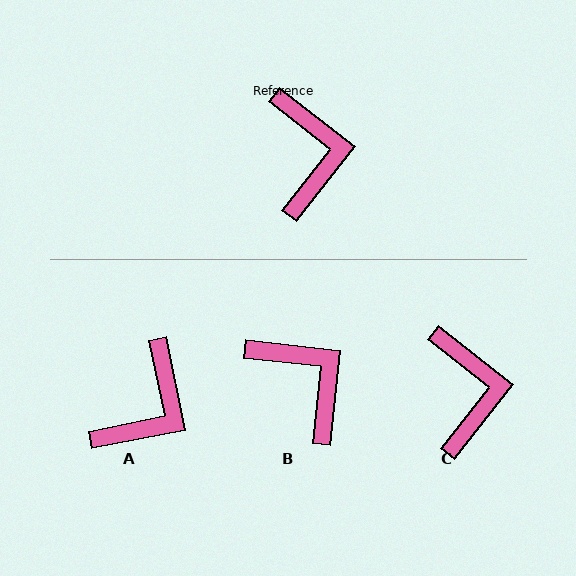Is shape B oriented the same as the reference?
No, it is off by about 32 degrees.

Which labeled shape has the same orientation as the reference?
C.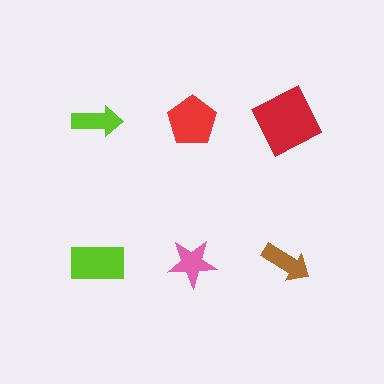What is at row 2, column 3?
A brown arrow.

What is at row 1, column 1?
A lime arrow.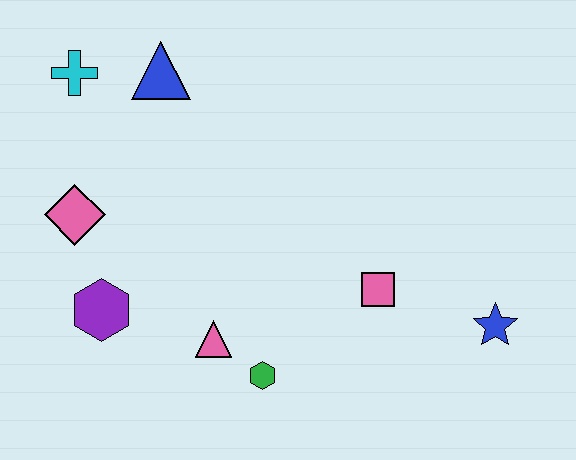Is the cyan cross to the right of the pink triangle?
No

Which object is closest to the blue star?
The pink square is closest to the blue star.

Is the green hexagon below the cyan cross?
Yes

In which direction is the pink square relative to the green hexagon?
The pink square is to the right of the green hexagon.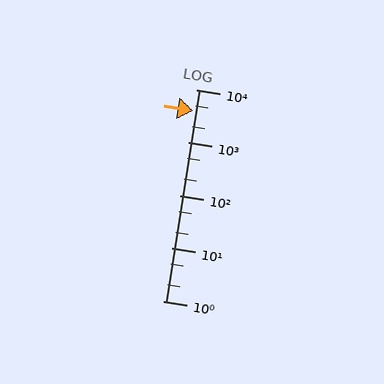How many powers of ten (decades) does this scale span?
The scale spans 4 decades, from 1 to 10000.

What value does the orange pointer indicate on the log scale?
The pointer indicates approximately 3900.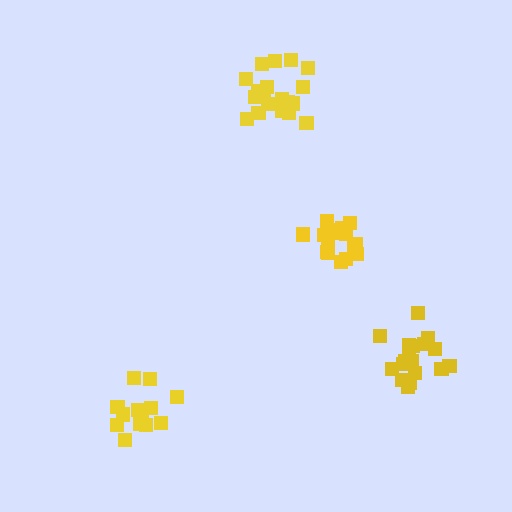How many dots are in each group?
Group 1: 13 dots, Group 2: 17 dots, Group 3: 19 dots, Group 4: 19 dots (68 total).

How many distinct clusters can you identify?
There are 4 distinct clusters.